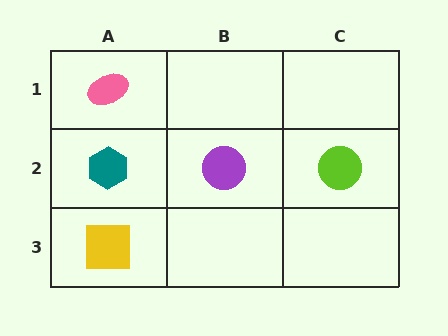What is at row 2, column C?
A lime circle.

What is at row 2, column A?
A teal hexagon.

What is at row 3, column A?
A yellow square.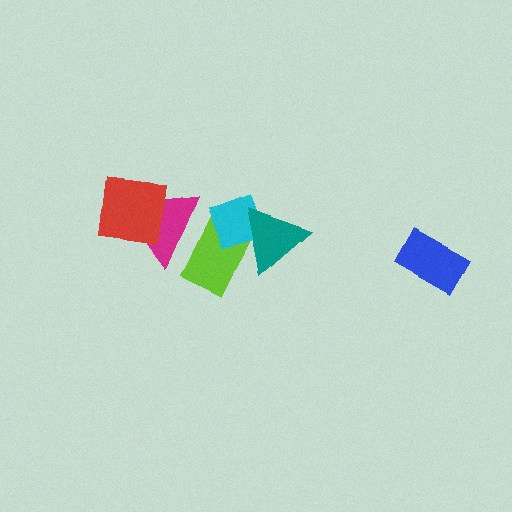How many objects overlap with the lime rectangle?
3 objects overlap with the lime rectangle.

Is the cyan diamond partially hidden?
Yes, it is partially covered by another shape.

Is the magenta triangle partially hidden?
Yes, it is partially covered by another shape.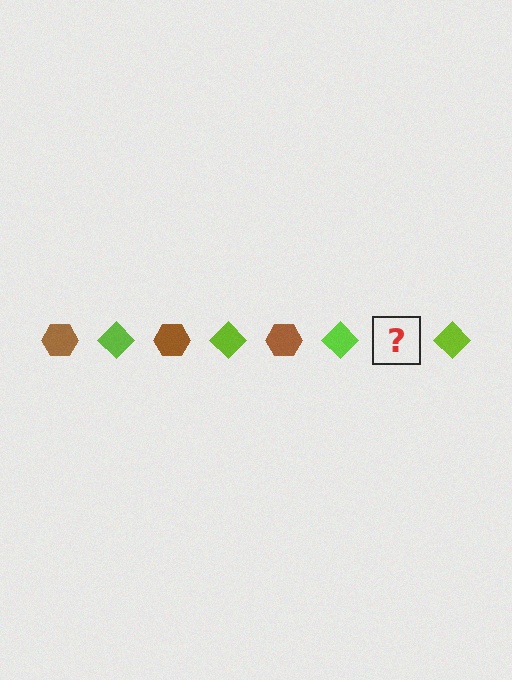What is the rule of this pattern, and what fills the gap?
The rule is that the pattern alternates between brown hexagon and lime diamond. The gap should be filled with a brown hexagon.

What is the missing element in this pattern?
The missing element is a brown hexagon.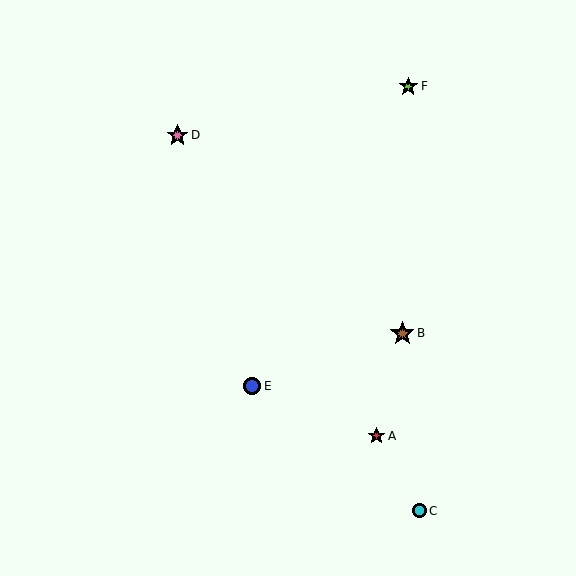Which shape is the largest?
The brown star (labeled B) is the largest.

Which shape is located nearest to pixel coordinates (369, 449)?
The red star (labeled A) at (376, 436) is nearest to that location.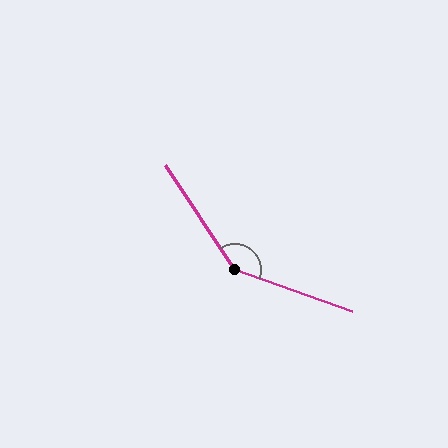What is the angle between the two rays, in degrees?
Approximately 143 degrees.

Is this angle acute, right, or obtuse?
It is obtuse.